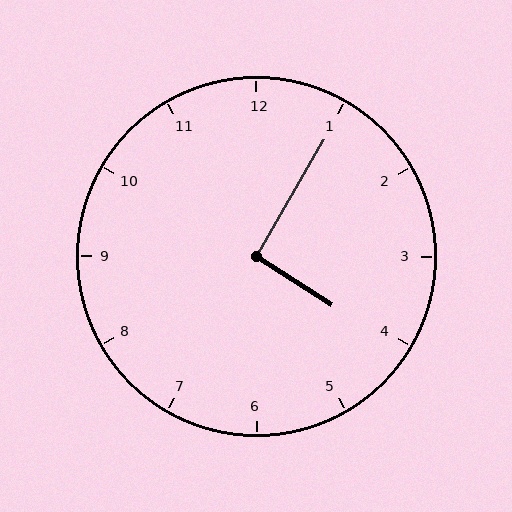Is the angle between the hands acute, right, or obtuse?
It is right.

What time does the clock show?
4:05.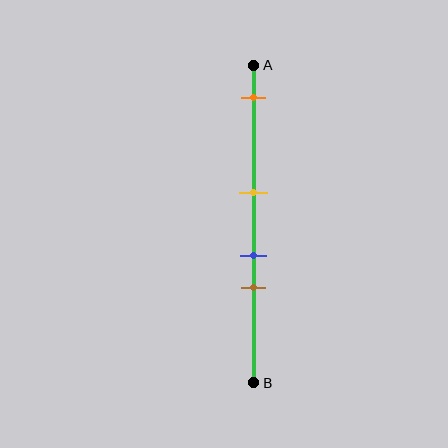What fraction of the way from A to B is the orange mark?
The orange mark is approximately 10% (0.1) of the way from A to B.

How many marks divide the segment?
There are 4 marks dividing the segment.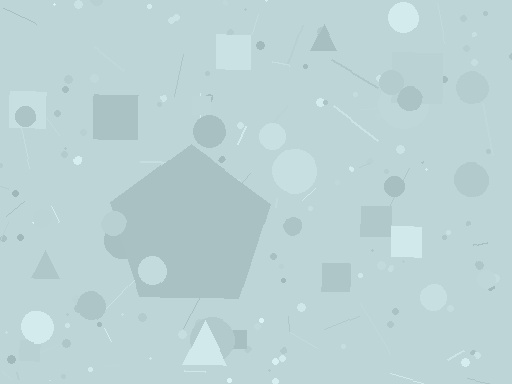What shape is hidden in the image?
A pentagon is hidden in the image.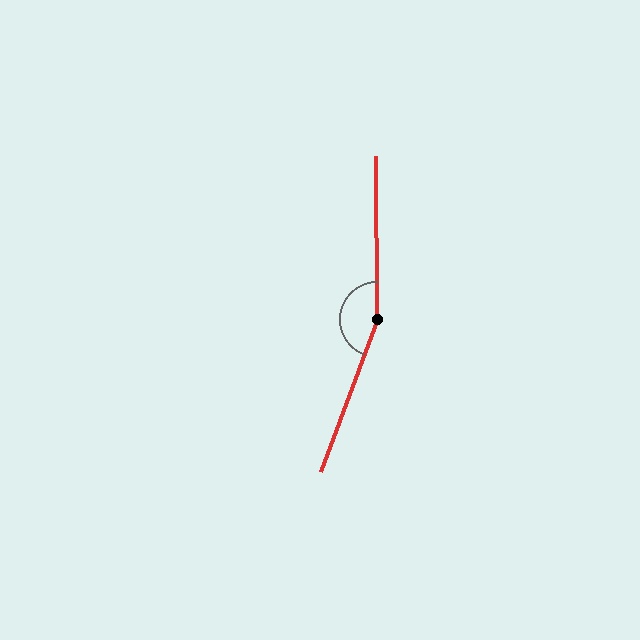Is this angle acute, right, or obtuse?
It is obtuse.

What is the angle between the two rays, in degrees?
Approximately 159 degrees.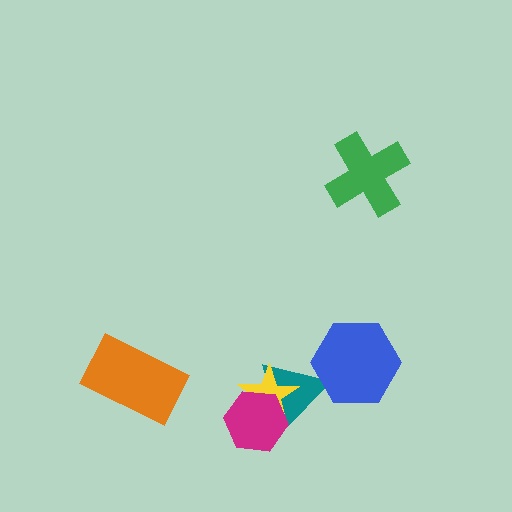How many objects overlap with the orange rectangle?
0 objects overlap with the orange rectangle.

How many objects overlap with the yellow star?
2 objects overlap with the yellow star.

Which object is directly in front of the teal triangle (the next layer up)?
The yellow star is directly in front of the teal triangle.